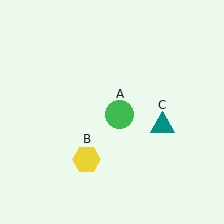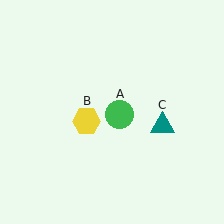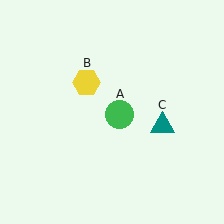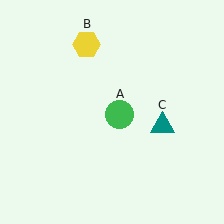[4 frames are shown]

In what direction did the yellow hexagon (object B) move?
The yellow hexagon (object B) moved up.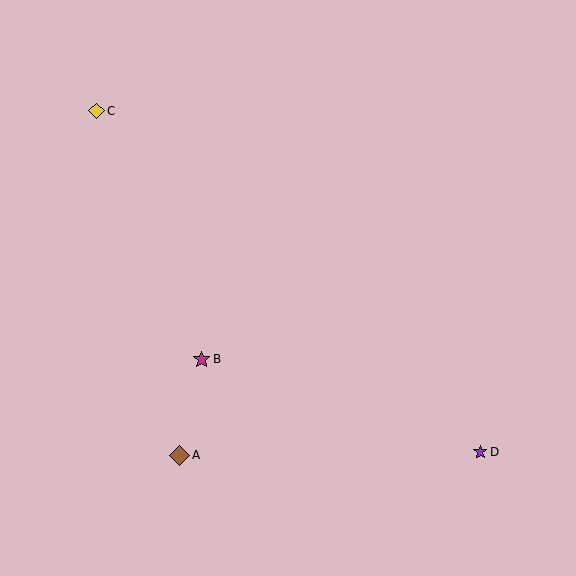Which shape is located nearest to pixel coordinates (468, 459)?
The purple star (labeled D) at (480, 452) is nearest to that location.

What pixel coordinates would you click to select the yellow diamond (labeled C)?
Click at (96, 111) to select the yellow diamond C.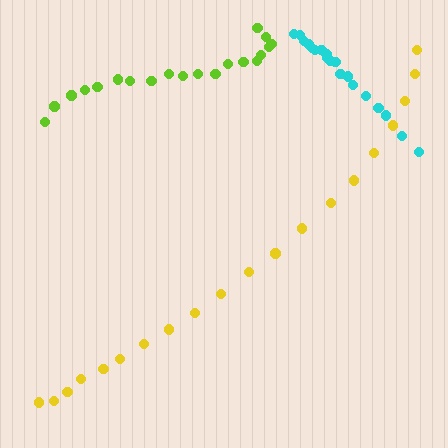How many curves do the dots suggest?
There are 3 distinct paths.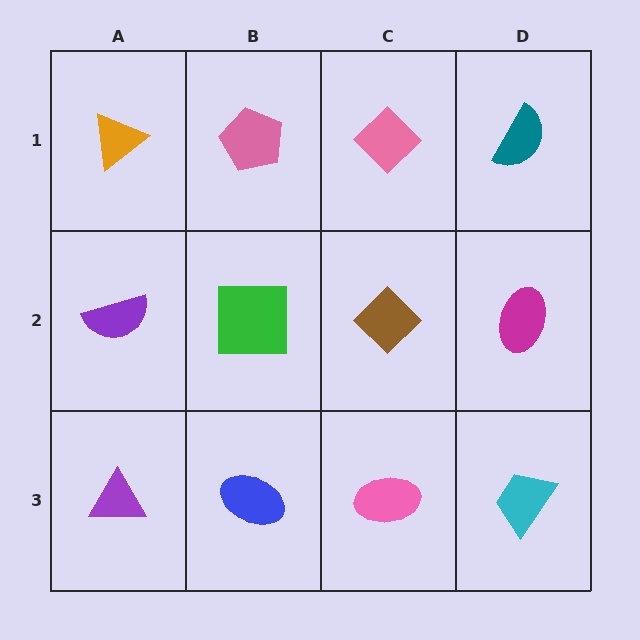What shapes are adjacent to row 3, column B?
A green square (row 2, column B), a purple triangle (row 3, column A), a pink ellipse (row 3, column C).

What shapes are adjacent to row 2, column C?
A pink diamond (row 1, column C), a pink ellipse (row 3, column C), a green square (row 2, column B), a magenta ellipse (row 2, column D).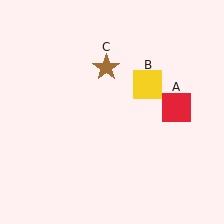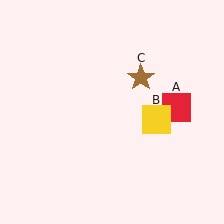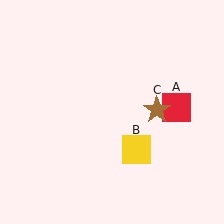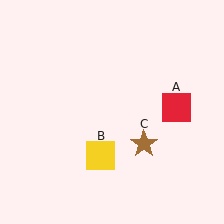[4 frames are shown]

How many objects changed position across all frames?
2 objects changed position: yellow square (object B), brown star (object C).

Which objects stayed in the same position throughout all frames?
Red square (object A) remained stationary.